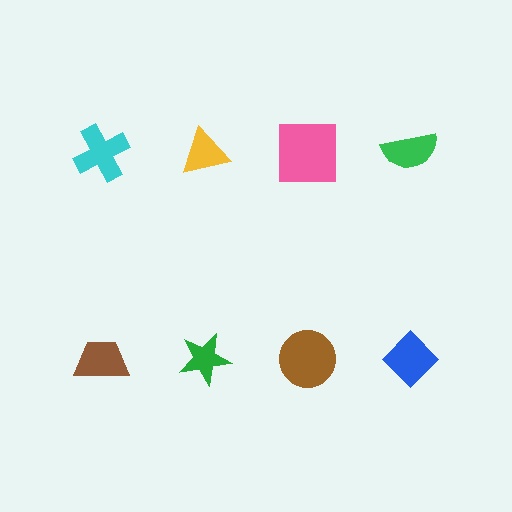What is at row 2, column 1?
A brown trapezoid.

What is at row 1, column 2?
A yellow triangle.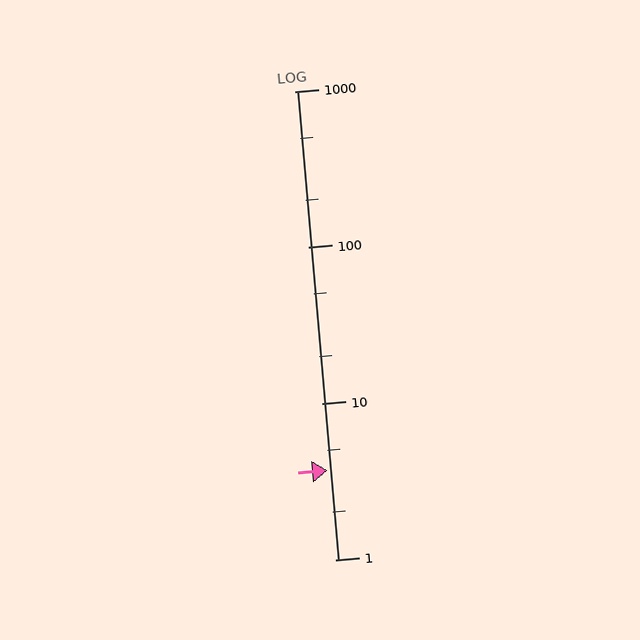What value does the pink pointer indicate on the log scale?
The pointer indicates approximately 3.7.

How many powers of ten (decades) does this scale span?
The scale spans 3 decades, from 1 to 1000.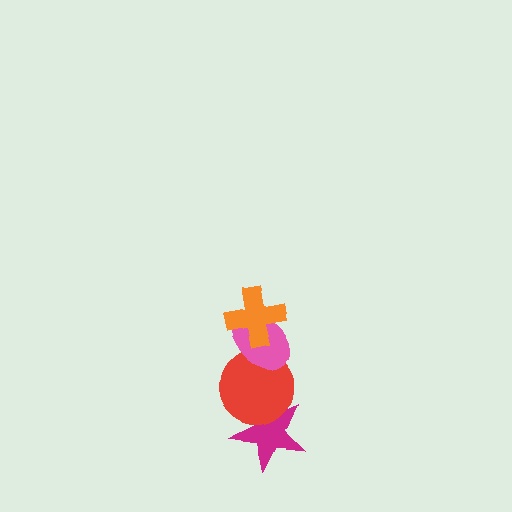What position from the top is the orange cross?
The orange cross is 1st from the top.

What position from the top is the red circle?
The red circle is 3rd from the top.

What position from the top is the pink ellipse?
The pink ellipse is 2nd from the top.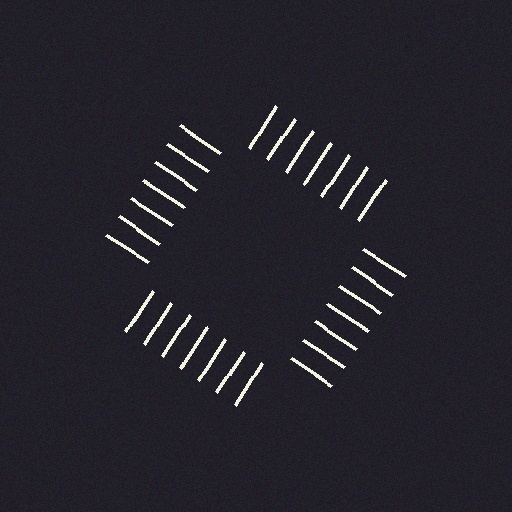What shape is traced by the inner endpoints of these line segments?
An illusory square — the line segments terminate on its edges but no continuous stroke is drawn.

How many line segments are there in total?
28 — 7 along each of the 4 edges.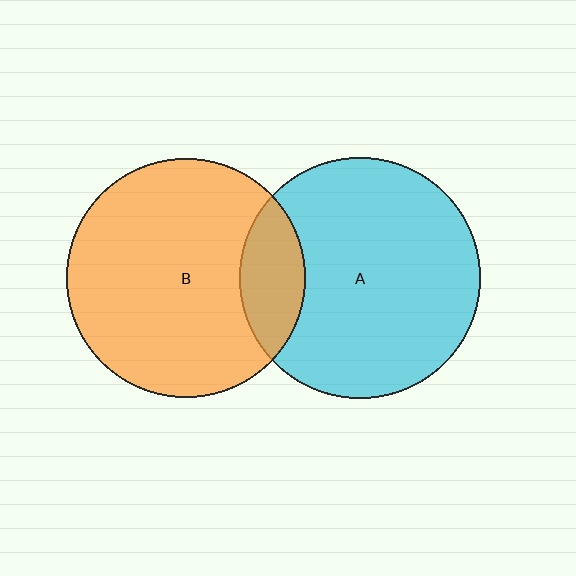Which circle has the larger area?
Circle A (cyan).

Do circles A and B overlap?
Yes.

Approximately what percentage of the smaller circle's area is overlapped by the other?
Approximately 15%.